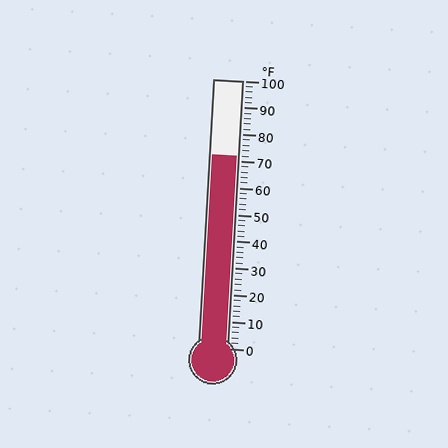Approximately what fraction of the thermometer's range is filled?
The thermometer is filled to approximately 70% of its range.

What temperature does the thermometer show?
The thermometer shows approximately 72°F.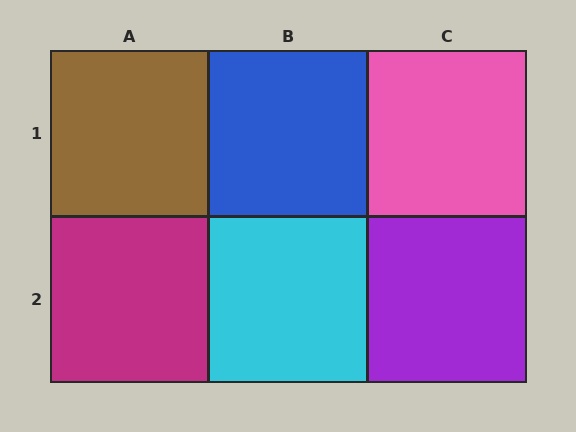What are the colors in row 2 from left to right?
Magenta, cyan, purple.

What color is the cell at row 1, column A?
Brown.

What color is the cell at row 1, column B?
Blue.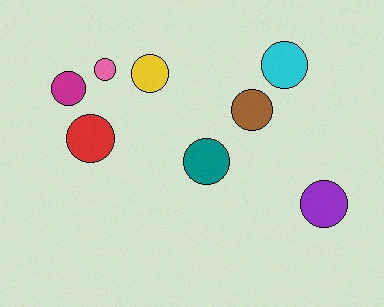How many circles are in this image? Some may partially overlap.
There are 8 circles.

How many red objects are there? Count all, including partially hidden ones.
There is 1 red object.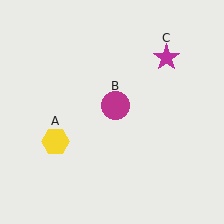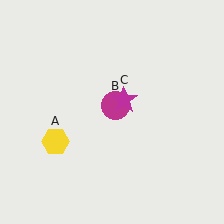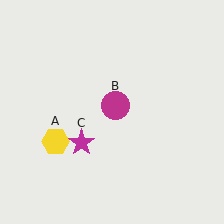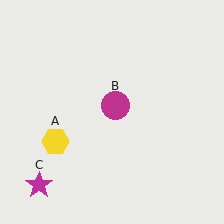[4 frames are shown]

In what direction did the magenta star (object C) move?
The magenta star (object C) moved down and to the left.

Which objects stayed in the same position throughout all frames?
Yellow hexagon (object A) and magenta circle (object B) remained stationary.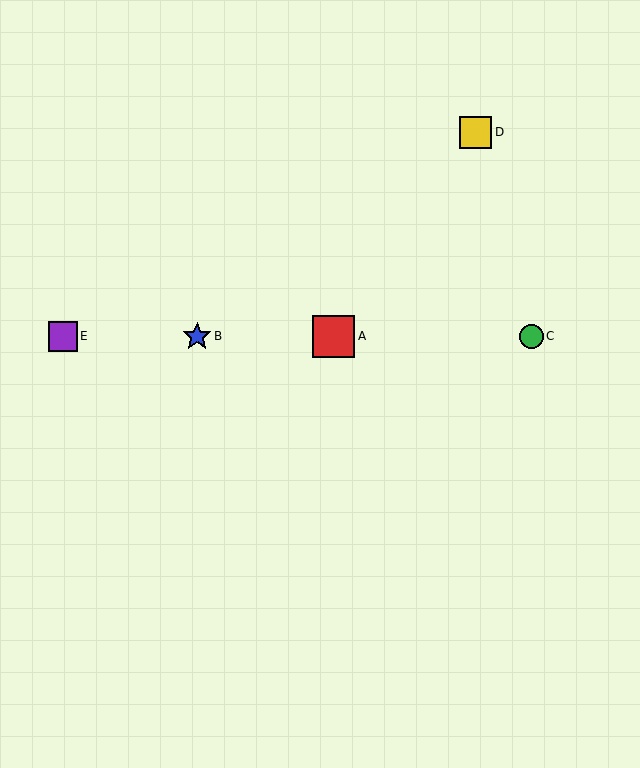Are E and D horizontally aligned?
No, E is at y≈336 and D is at y≈132.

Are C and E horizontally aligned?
Yes, both are at y≈336.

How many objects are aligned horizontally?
4 objects (A, B, C, E) are aligned horizontally.